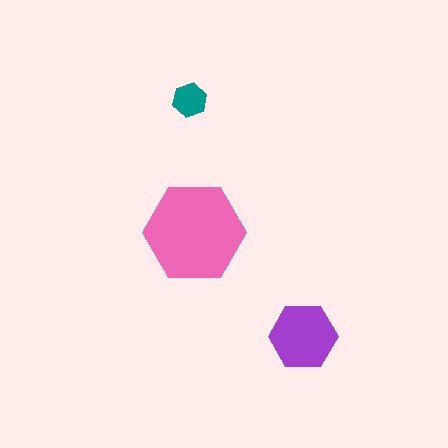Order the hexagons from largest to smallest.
the pink one, the purple one, the teal one.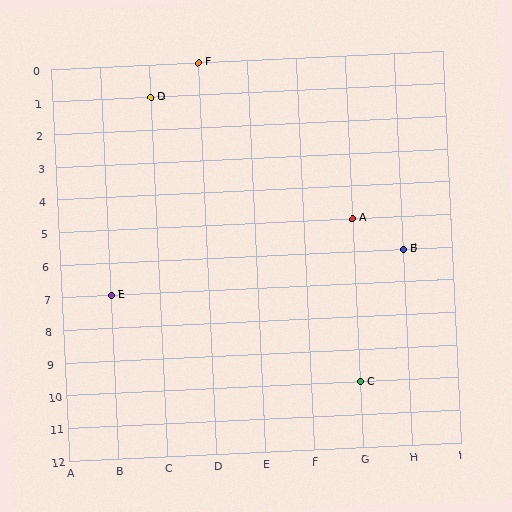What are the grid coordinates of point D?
Point D is at grid coordinates (C, 1).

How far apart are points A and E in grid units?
Points A and E are 5 columns and 2 rows apart (about 5.4 grid units diagonally).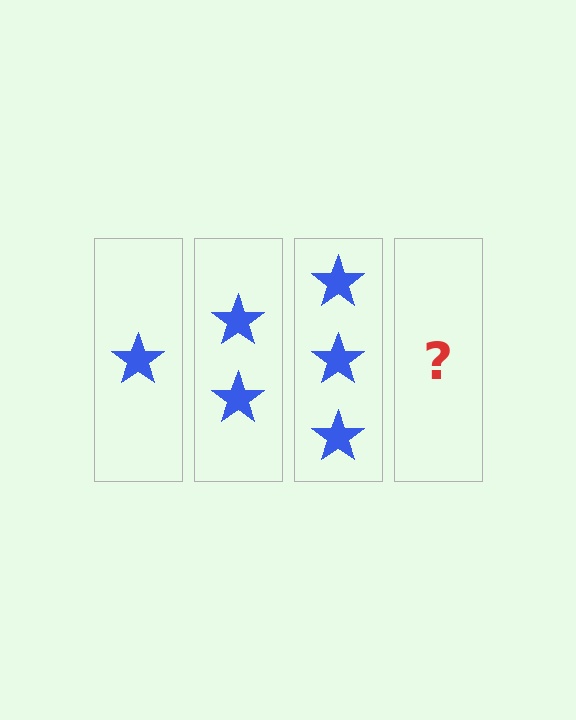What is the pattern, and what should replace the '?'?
The pattern is that each step adds one more star. The '?' should be 4 stars.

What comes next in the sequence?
The next element should be 4 stars.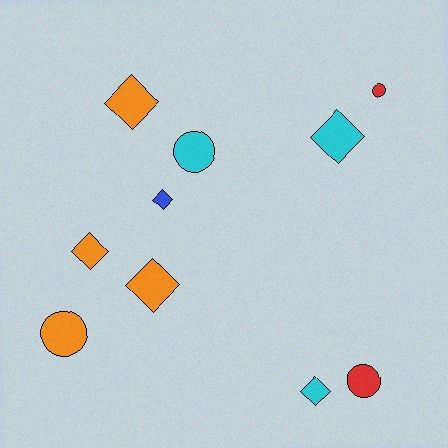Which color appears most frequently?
Orange, with 4 objects.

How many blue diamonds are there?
There is 1 blue diamond.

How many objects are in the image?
There are 10 objects.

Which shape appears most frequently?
Diamond, with 6 objects.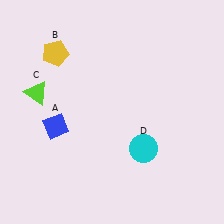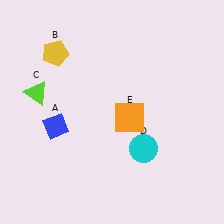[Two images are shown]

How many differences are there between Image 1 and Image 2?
There is 1 difference between the two images.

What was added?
An orange square (E) was added in Image 2.